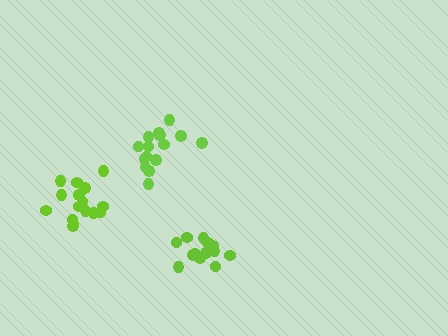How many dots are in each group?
Group 1: 15 dots, Group 2: 13 dots, Group 3: 16 dots (44 total).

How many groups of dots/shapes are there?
There are 3 groups.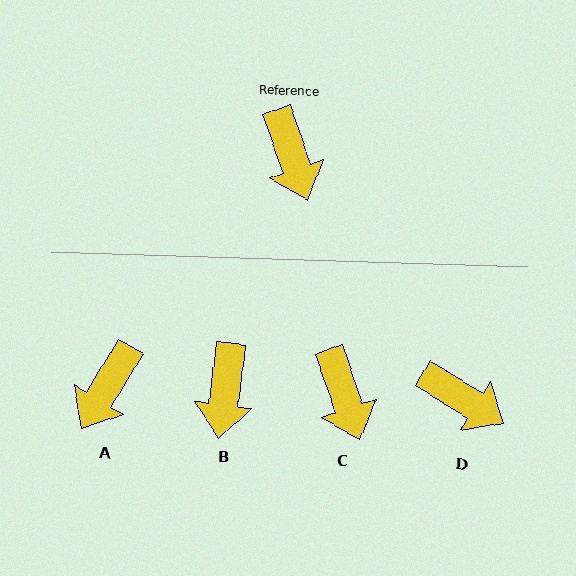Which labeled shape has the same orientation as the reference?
C.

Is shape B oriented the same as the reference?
No, it is off by about 26 degrees.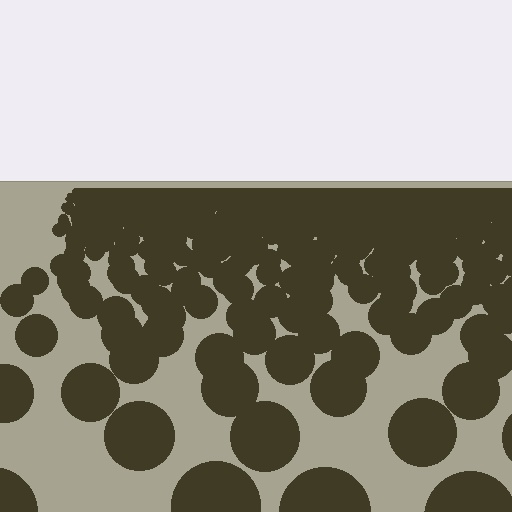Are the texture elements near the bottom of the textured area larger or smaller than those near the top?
Larger. Near the bottom, elements are closer to the viewer and appear at a bigger on-screen size.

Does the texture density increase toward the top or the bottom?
Density increases toward the top.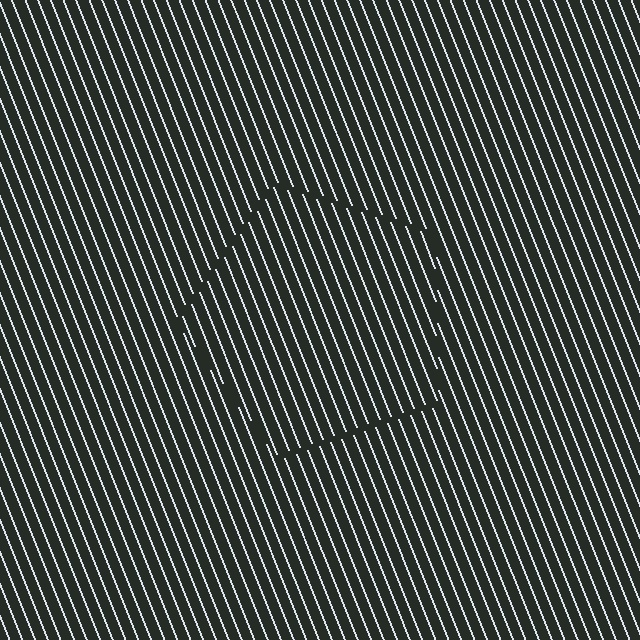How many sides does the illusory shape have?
5 sides — the line-ends trace a pentagon.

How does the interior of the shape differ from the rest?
The interior of the shape contains the same grating, shifted by half a period — the contour is defined by the phase discontinuity where line-ends from the inner and outer gratings abut.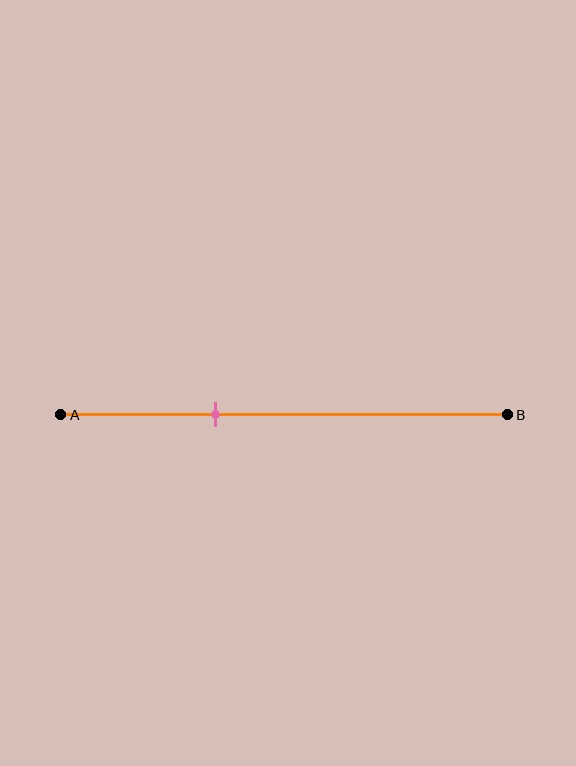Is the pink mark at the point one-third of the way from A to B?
Yes, the mark is approximately at the one-third point.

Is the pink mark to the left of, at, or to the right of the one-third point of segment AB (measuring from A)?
The pink mark is approximately at the one-third point of segment AB.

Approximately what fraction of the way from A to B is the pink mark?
The pink mark is approximately 35% of the way from A to B.